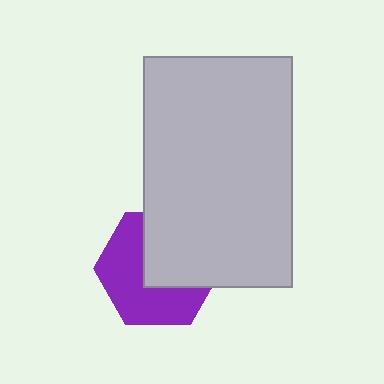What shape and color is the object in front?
The object in front is a light gray rectangle.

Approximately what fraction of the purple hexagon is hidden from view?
Roughly 45% of the purple hexagon is hidden behind the light gray rectangle.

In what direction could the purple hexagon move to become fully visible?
The purple hexagon could move toward the lower-left. That would shift it out from behind the light gray rectangle entirely.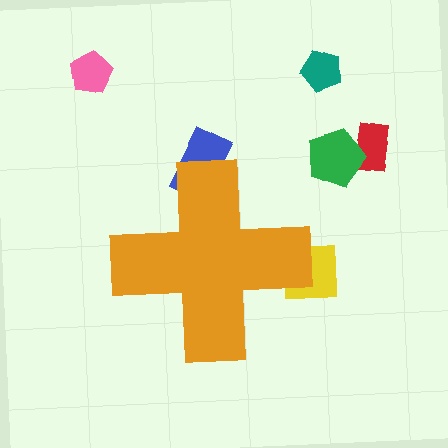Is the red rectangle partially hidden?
No, the red rectangle is fully visible.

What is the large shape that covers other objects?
An orange cross.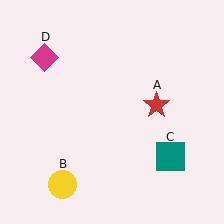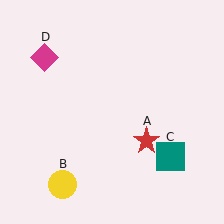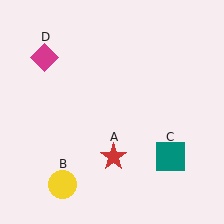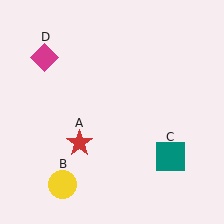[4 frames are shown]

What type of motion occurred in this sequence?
The red star (object A) rotated clockwise around the center of the scene.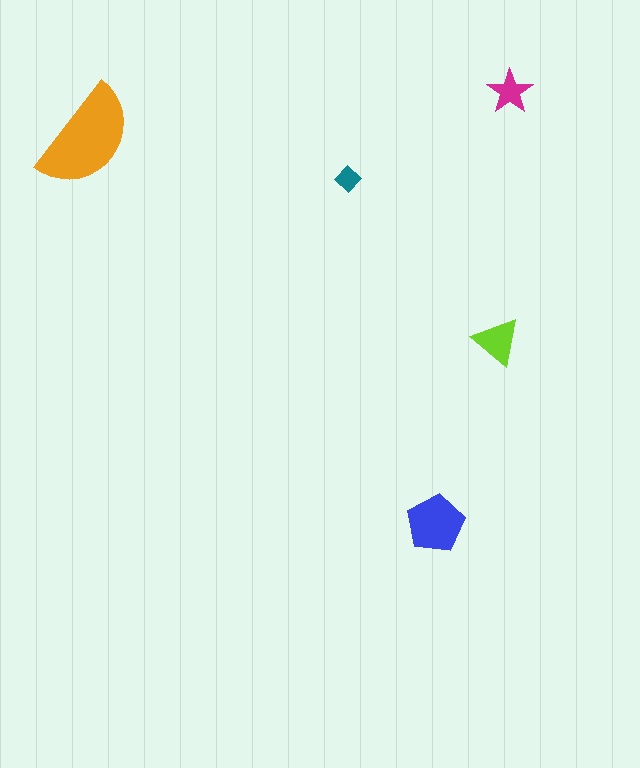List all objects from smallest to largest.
The teal diamond, the magenta star, the lime triangle, the blue pentagon, the orange semicircle.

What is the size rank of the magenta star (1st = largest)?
4th.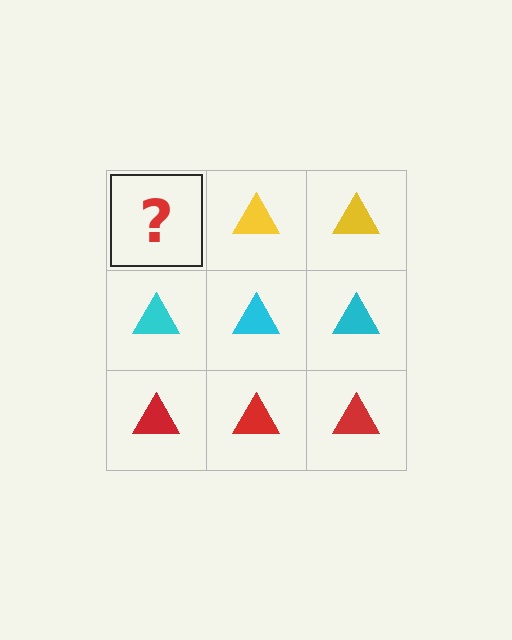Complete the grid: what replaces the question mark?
The question mark should be replaced with a yellow triangle.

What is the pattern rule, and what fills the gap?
The rule is that each row has a consistent color. The gap should be filled with a yellow triangle.